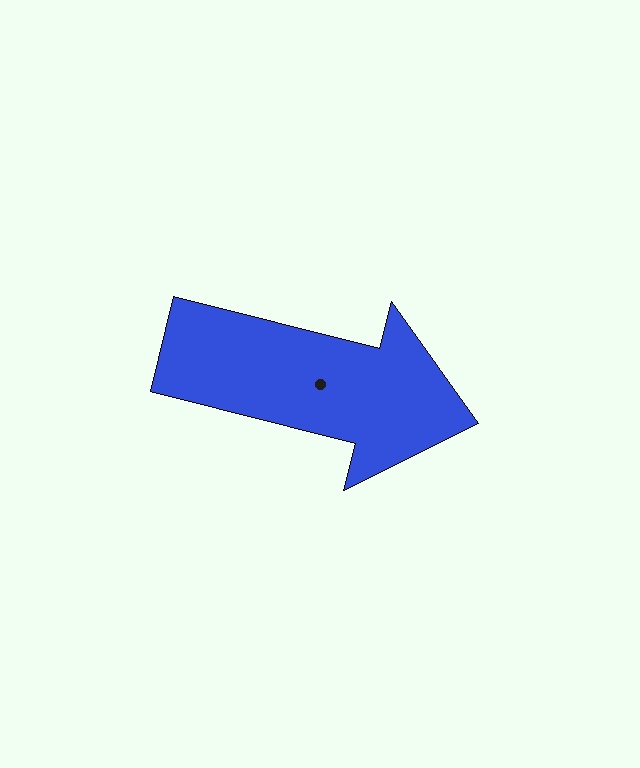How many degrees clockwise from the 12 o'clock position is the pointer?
Approximately 104 degrees.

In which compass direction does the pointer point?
East.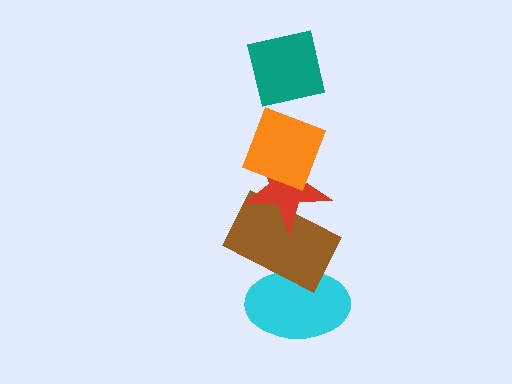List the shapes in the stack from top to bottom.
From top to bottom: the teal square, the orange diamond, the red star, the brown rectangle, the cyan ellipse.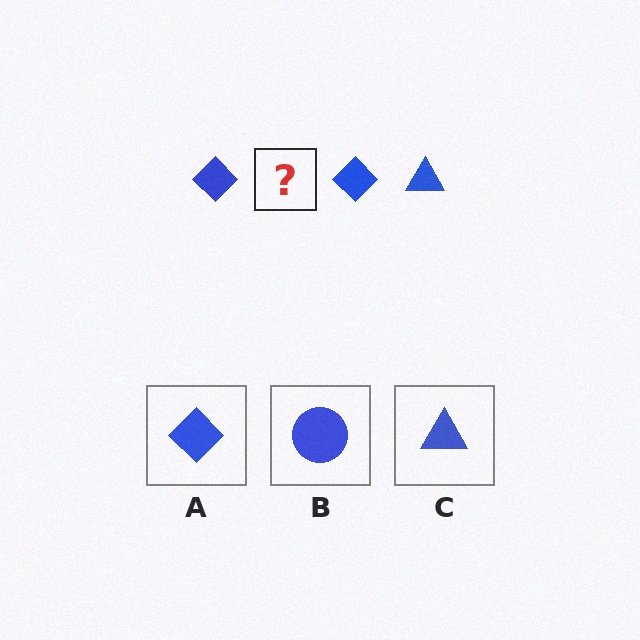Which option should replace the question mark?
Option C.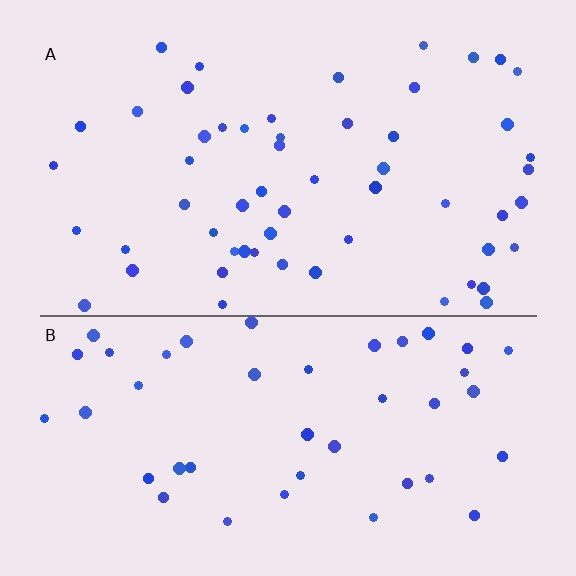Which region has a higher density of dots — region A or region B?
A (the top).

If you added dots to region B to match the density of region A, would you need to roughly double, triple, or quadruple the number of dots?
Approximately double.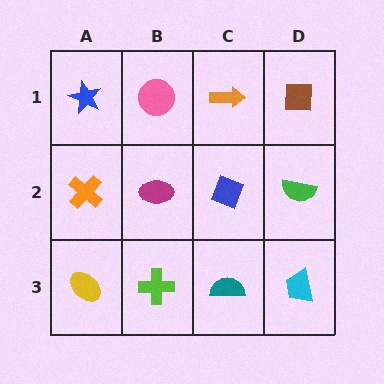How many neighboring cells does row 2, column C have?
4.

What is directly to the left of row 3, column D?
A teal semicircle.